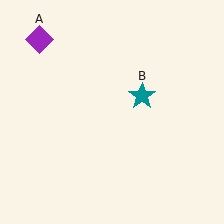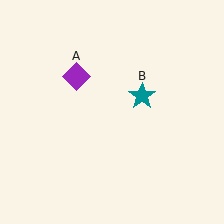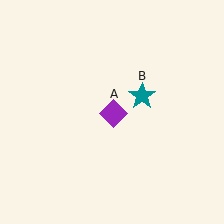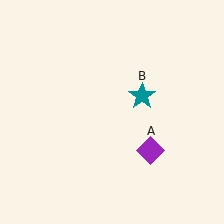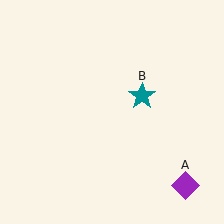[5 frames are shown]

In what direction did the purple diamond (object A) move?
The purple diamond (object A) moved down and to the right.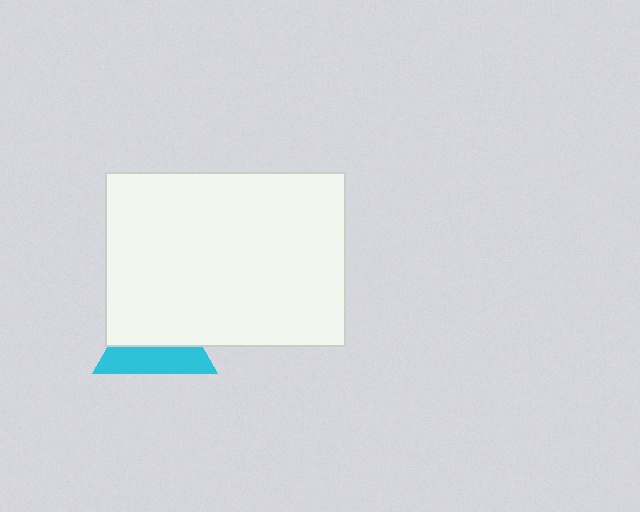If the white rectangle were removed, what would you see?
You would see the complete cyan triangle.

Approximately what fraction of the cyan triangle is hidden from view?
Roughly 58% of the cyan triangle is hidden behind the white rectangle.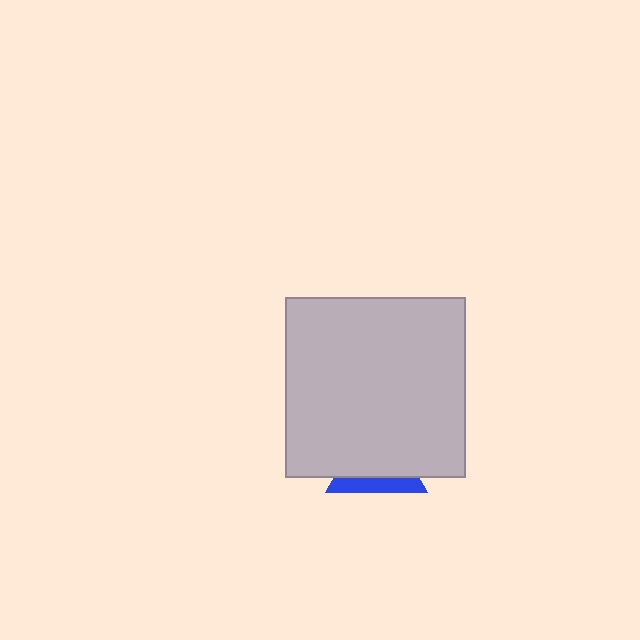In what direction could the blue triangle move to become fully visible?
The blue triangle could move down. That would shift it out from behind the light gray square entirely.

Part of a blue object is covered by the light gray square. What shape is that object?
It is a triangle.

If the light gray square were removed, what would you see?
You would see the complete blue triangle.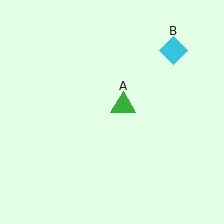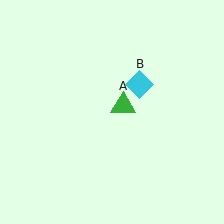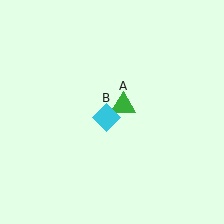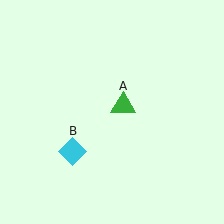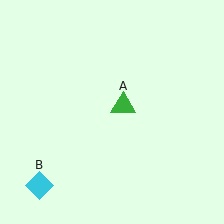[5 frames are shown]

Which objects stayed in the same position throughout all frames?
Green triangle (object A) remained stationary.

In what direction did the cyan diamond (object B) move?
The cyan diamond (object B) moved down and to the left.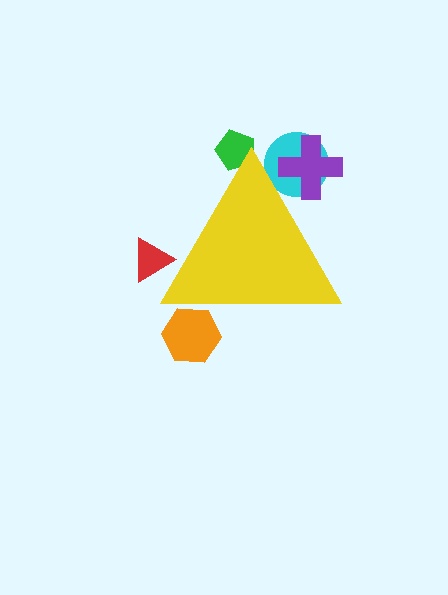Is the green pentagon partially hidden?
Yes, the green pentagon is partially hidden behind the yellow triangle.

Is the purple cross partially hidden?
Yes, the purple cross is partially hidden behind the yellow triangle.